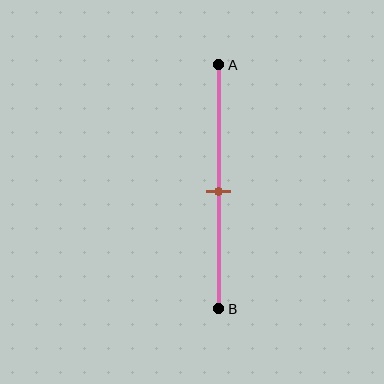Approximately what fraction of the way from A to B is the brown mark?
The brown mark is approximately 50% of the way from A to B.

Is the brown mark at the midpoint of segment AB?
Yes, the mark is approximately at the midpoint.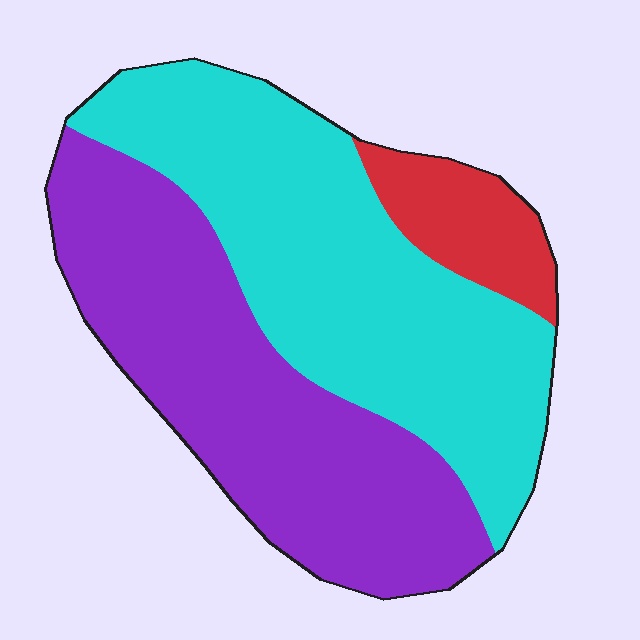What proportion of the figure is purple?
Purple takes up about two fifths (2/5) of the figure.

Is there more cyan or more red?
Cyan.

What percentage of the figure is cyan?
Cyan covers 47% of the figure.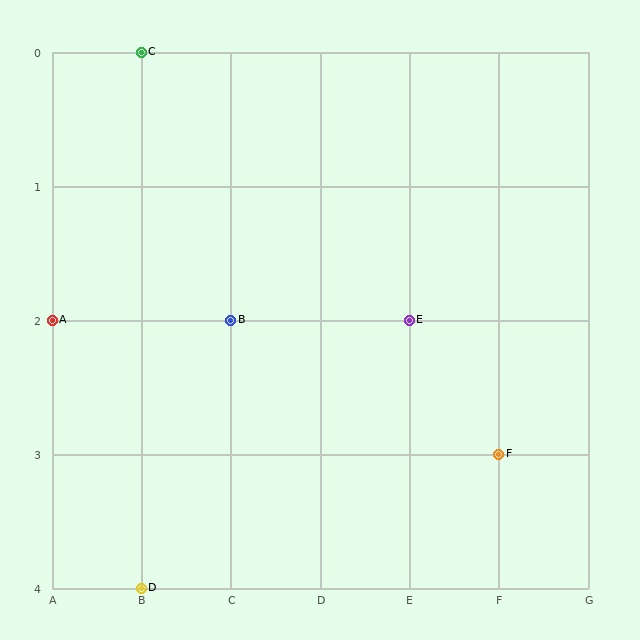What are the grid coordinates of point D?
Point D is at grid coordinates (B, 4).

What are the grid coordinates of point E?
Point E is at grid coordinates (E, 2).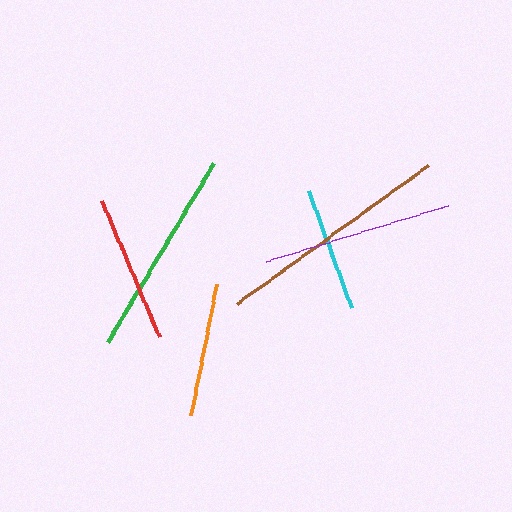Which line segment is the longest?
The brown line is the longest at approximately 236 pixels.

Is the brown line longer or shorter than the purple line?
The brown line is longer than the purple line.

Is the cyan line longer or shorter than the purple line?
The purple line is longer than the cyan line.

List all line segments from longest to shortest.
From longest to shortest: brown, green, purple, red, orange, cyan.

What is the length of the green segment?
The green segment is approximately 208 pixels long.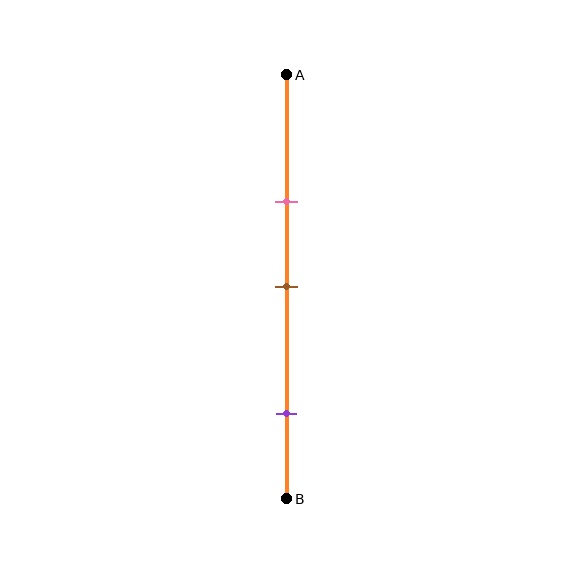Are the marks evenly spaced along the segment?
No, the marks are not evenly spaced.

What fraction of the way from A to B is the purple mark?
The purple mark is approximately 80% (0.8) of the way from A to B.